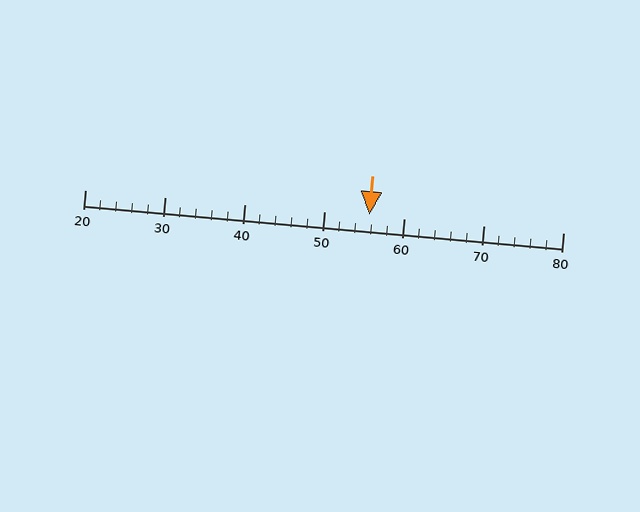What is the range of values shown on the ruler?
The ruler shows values from 20 to 80.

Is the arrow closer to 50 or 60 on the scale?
The arrow is closer to 60.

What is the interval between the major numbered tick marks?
The major tick marks are spaced 10 units apart.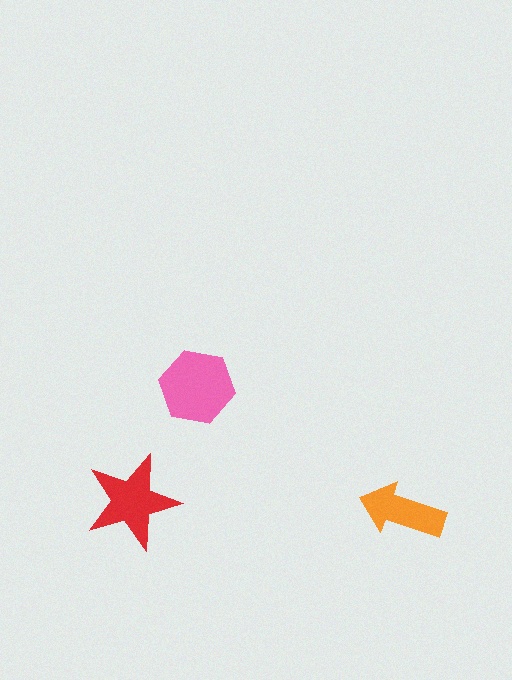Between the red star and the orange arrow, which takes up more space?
The red star.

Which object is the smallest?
The orange arrow.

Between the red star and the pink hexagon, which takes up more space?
The pink hexagon.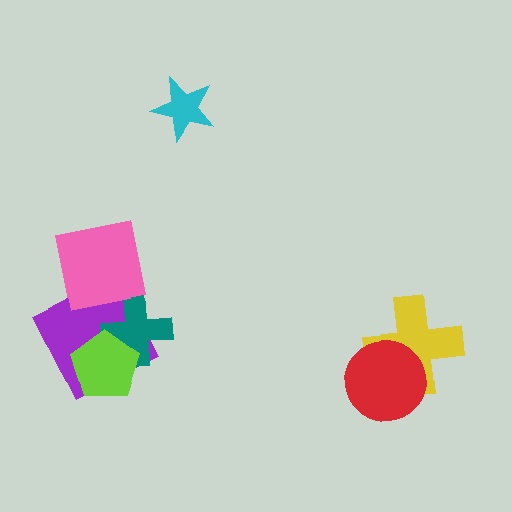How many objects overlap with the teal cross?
2 objects overlap with the teal cross.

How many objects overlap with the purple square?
3 objects overlap with the purple square.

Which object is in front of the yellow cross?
The red circle is in front of the yellow cross.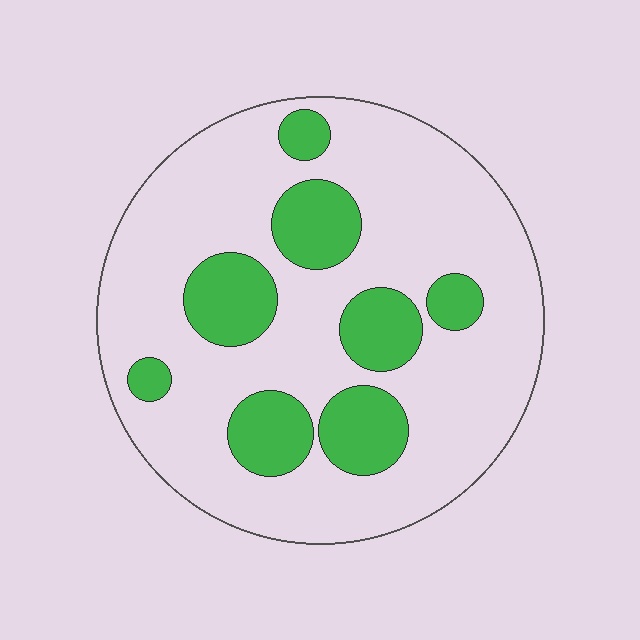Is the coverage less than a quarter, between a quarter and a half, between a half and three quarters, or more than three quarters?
Less than a quarter.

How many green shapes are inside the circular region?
8.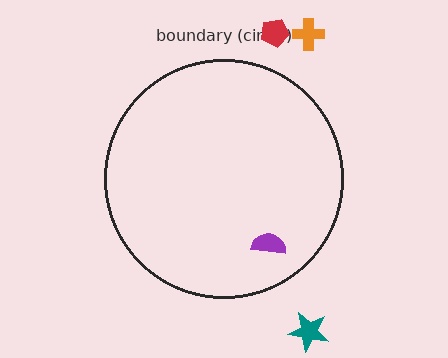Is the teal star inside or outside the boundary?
Outside.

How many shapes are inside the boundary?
1 inside, 3 outside.